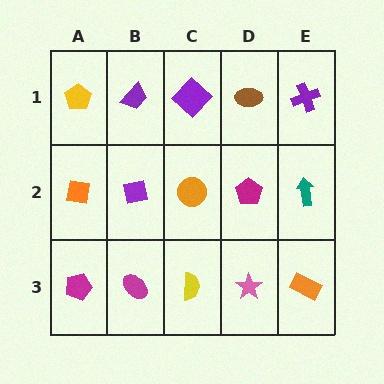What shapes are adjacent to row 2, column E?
A purple cross (row 1, column E), an orange rectangle (row 3, column E), a magenta pentagon (row 2, column D).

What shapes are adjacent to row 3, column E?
A teal arrow (row 2, column E), a pink star (row 3, column D).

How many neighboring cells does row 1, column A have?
2.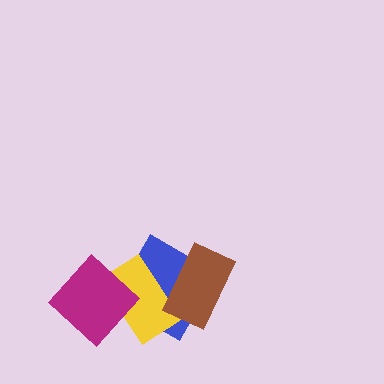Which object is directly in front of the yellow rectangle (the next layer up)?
The brown rectangle is directly in front of the yellow rectangle.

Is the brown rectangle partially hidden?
No, no other shape covers it.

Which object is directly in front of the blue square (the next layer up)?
The yellow rectangle is directly in front of the blue square.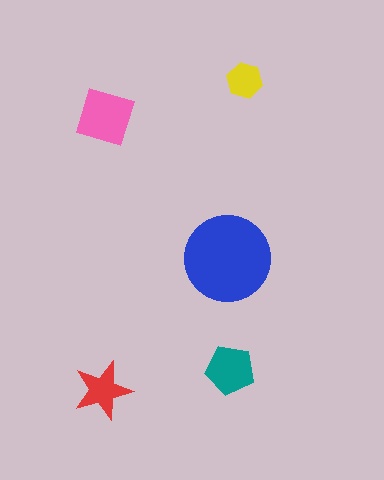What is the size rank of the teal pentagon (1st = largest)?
3rd.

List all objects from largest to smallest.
The blue circle, the pink diamond, the teal pentagon, the red star, the yellow hexagon.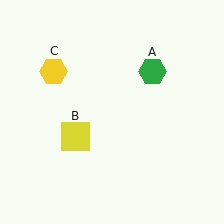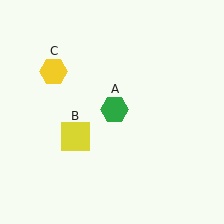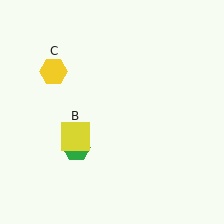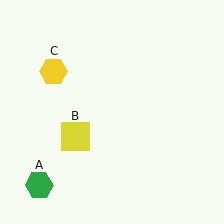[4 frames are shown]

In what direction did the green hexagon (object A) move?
The green hexagon (object A) moved down and to the left.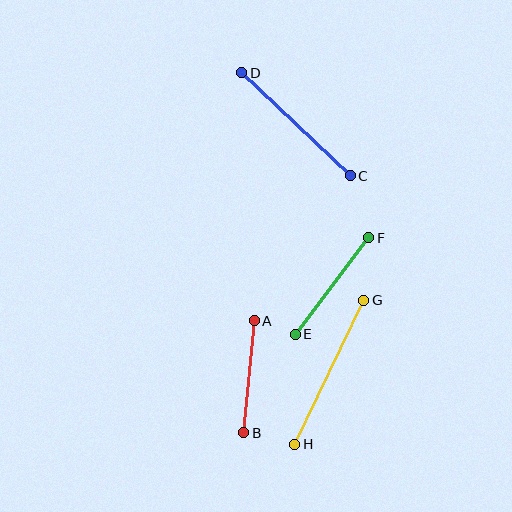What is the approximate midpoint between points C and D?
The midpoint is at approximately (296, 124) pixels.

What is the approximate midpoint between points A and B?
The midpoint is at approximately (249, 377) pixels.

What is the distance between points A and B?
The distance is approximately 112 pixels.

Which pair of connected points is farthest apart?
Points G and H are farthest apart.